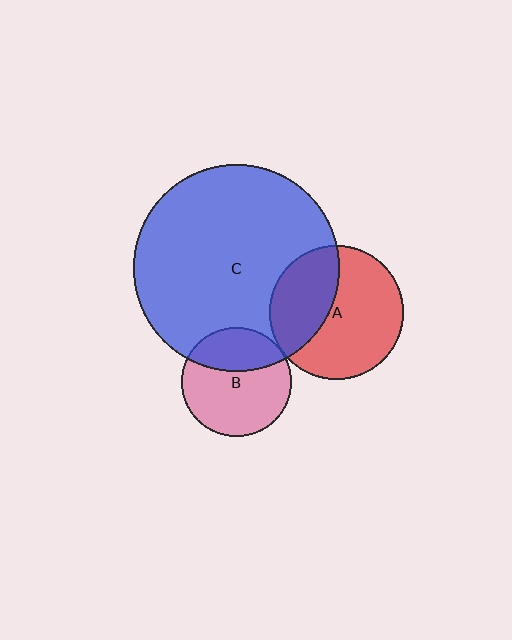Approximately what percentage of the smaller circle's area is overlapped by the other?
Approximately 40%.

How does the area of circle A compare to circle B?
Approximately 1.5 times.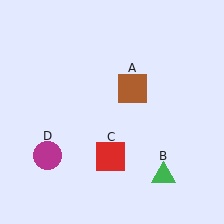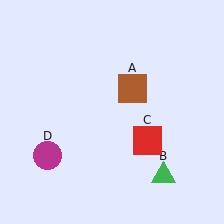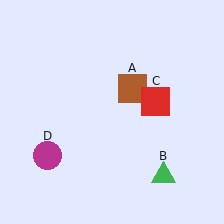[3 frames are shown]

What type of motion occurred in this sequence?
The red square (object C) rotated counterclockwise around the center of the scene.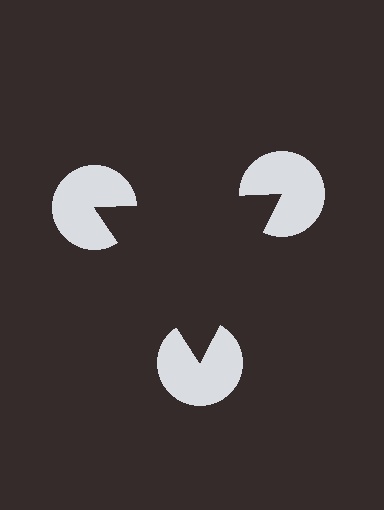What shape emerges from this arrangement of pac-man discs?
An illusory triangle — its edges are inferred from the aligned wedge cuts in the pac-man discs, not physically drawn.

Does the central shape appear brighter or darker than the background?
It typically appears slightly darker than the background, even though no actual brightness change is drawn.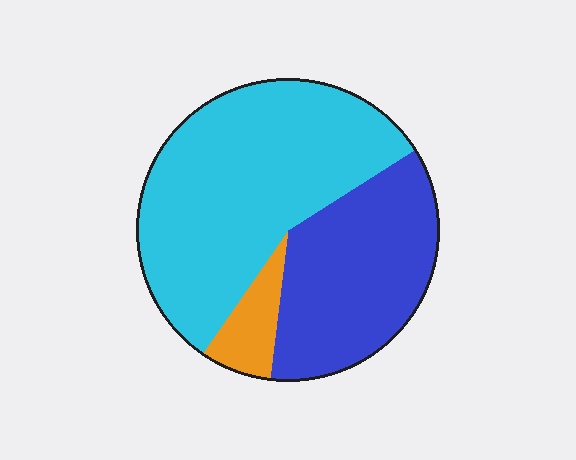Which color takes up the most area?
Cyan, at roughly 55%.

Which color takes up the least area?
Orange, at roughly 10%.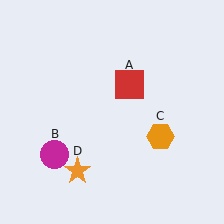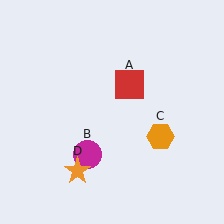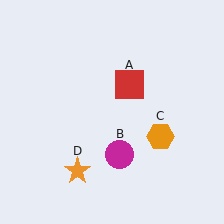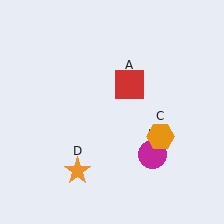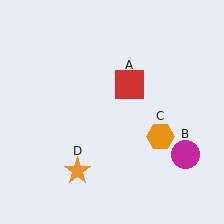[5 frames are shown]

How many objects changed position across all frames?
1 object changed position: magenta circle (object B).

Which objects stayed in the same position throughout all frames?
Red square (object A) and orange hexagon (object C) and orange star (object D) remained stationary.